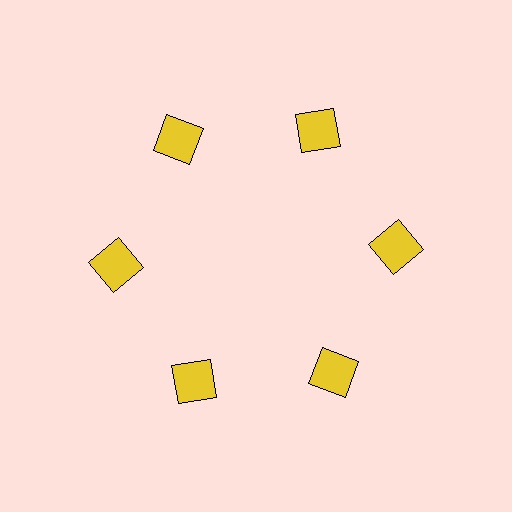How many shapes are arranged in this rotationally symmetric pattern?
There are 6 shapes, arranged in 6 groups of 1.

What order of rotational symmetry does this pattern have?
This pattern has 6-fold rotational symmetry.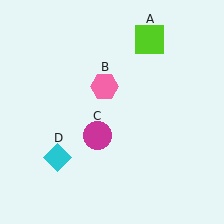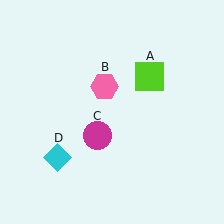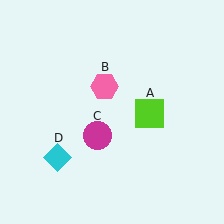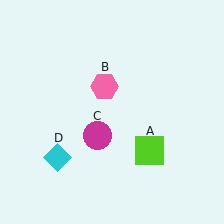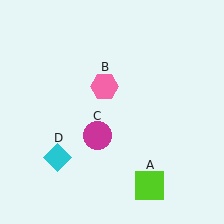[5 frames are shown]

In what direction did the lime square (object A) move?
The lime square (object A) moved down.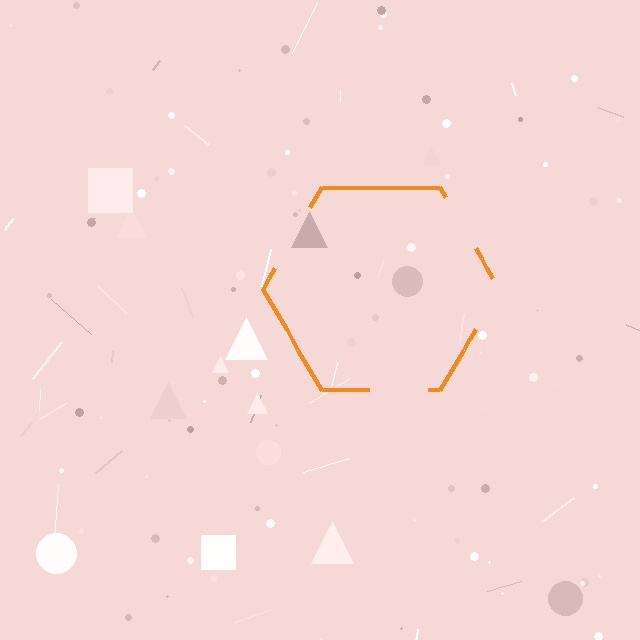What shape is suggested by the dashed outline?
The dashed outline suggests a hexagon.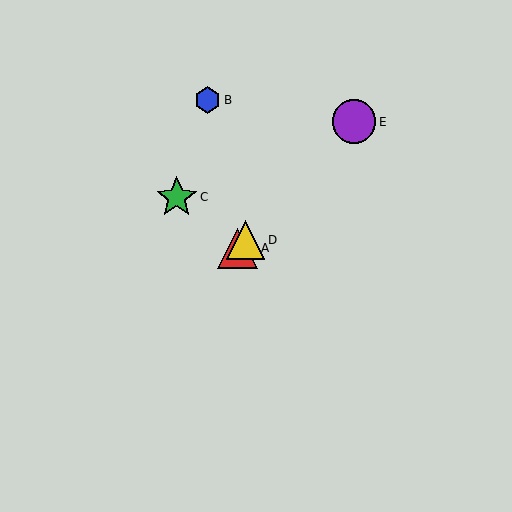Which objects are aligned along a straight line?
Objects A, D, E are aligned along a straight line.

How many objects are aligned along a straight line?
3 objects (A, D, E) are aligned along a straight line.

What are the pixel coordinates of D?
Object D is at (245, 240).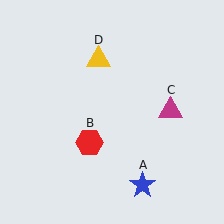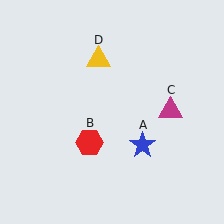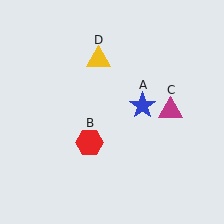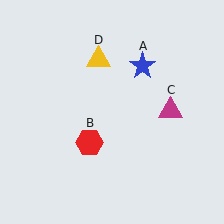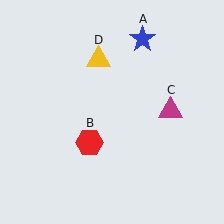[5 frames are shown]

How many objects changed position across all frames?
1 object changed position: blue star (object A).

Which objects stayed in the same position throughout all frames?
Red hexagon (object B) and magenta triangle (object C) and yellow triangle (object D) remained stationary.